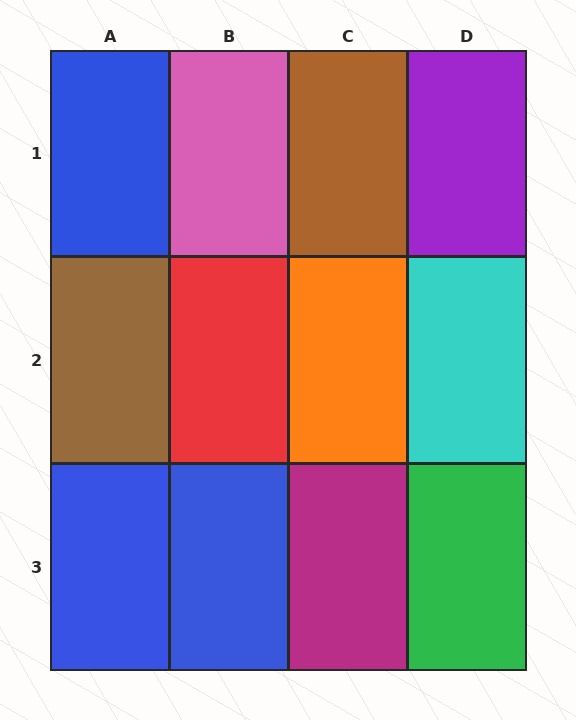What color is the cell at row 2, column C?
Orange.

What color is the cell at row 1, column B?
Pink.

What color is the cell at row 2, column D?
Cyan.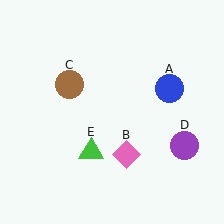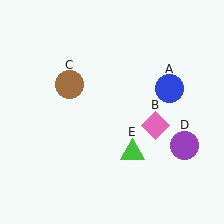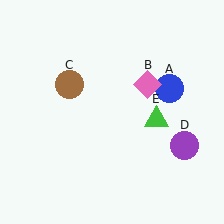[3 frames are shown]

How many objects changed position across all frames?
2 objects changed position: pink diamond (object B), green triangle (object E).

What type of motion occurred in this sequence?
The pink diamond (object B), green triangle (object E) rotated counterclockwise around the center of the scene.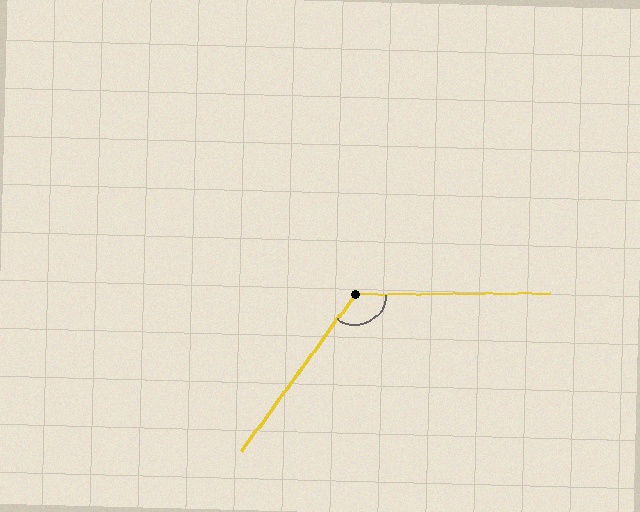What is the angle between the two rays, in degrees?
Approximately 126 degrees.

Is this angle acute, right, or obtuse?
It is obtuse.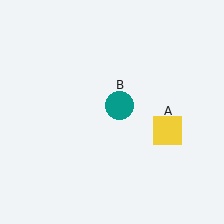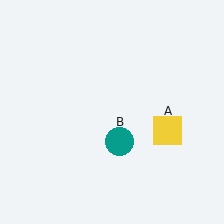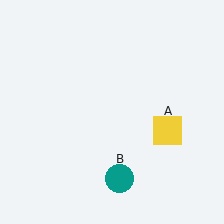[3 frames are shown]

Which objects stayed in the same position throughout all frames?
Yellow square (object A) remained stationary.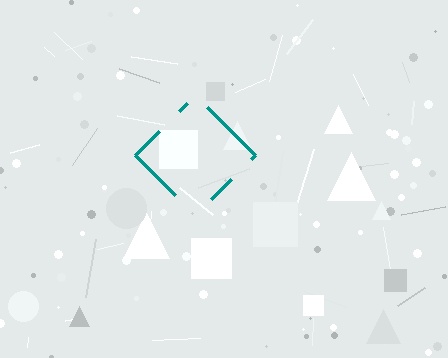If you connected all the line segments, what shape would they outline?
They would outline a diamond.